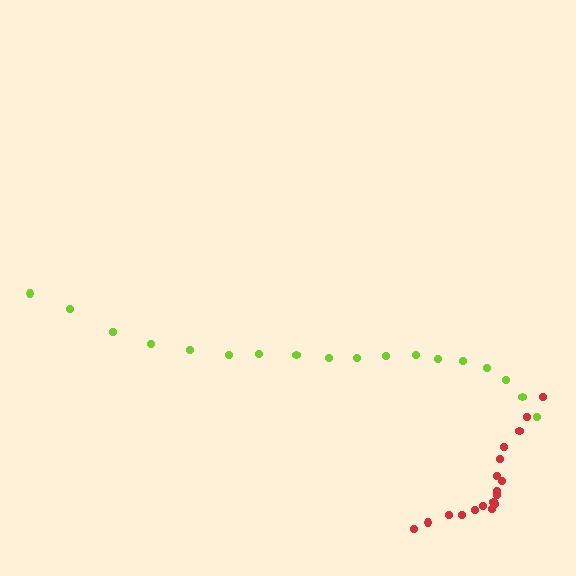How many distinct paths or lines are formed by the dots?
There are 2 distinct paths.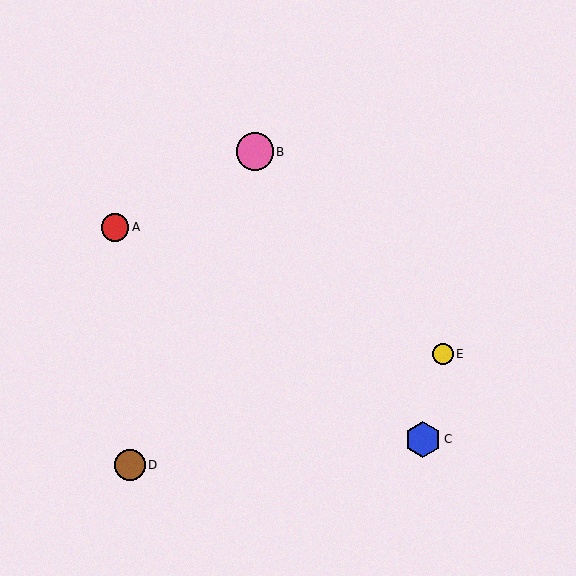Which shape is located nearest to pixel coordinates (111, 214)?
The red circle (labeled A) at (115, 227) is nearest to that location.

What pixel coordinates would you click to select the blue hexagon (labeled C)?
Click at (423, 439) to select the blue hexagon C.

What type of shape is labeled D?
Shape D is a brown circle.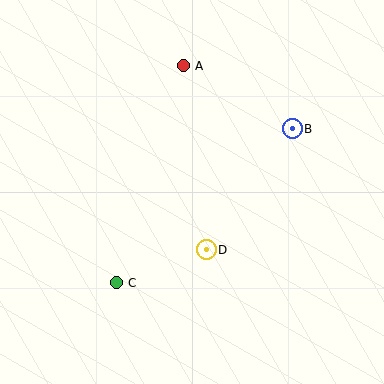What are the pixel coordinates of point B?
Point B is at (292, 129).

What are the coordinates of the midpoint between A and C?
The midpoint between A and C is at (150, 174).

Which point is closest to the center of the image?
Point D at (206, 250) is closest to the center.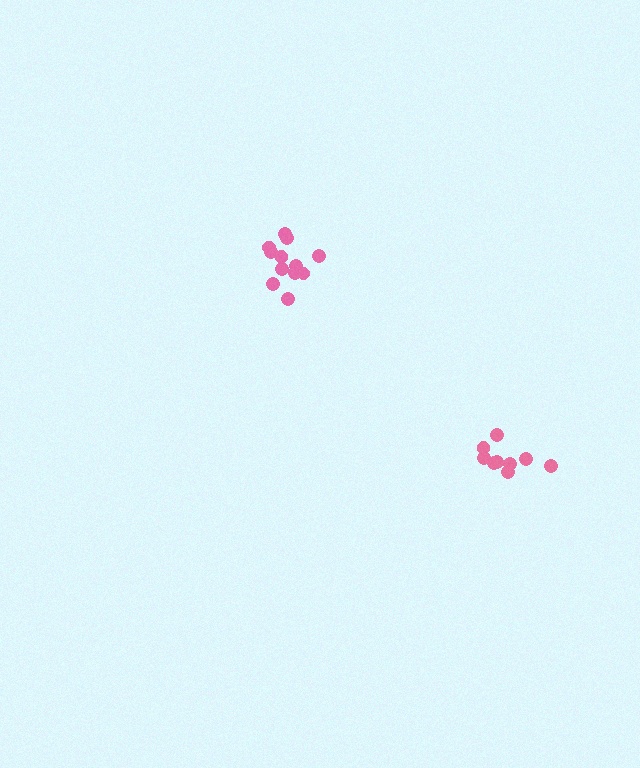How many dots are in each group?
Group 1: 12 dots, Group 2: 9 dots (21 total).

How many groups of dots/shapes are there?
There are 2 groups.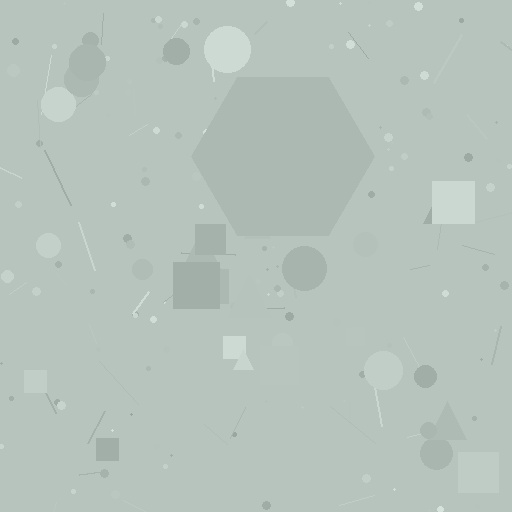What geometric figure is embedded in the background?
A hexagon is embedded in the background.